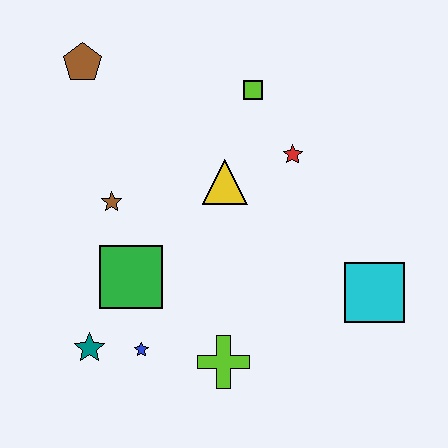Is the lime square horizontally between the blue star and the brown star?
No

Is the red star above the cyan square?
Yes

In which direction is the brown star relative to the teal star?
The brown star is above the teal star.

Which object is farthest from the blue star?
The brown pentagon is farthest from the blue star.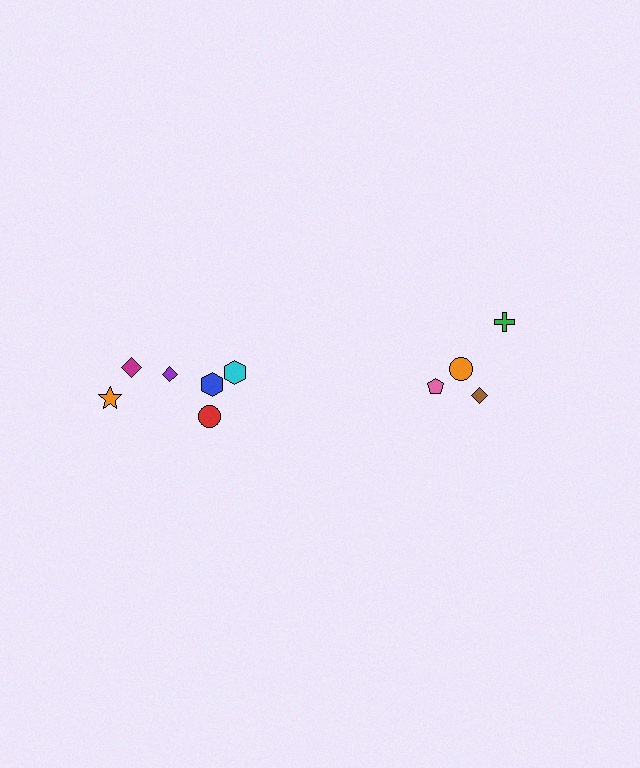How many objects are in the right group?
There are 4 objects.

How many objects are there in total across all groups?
There are 10 objects.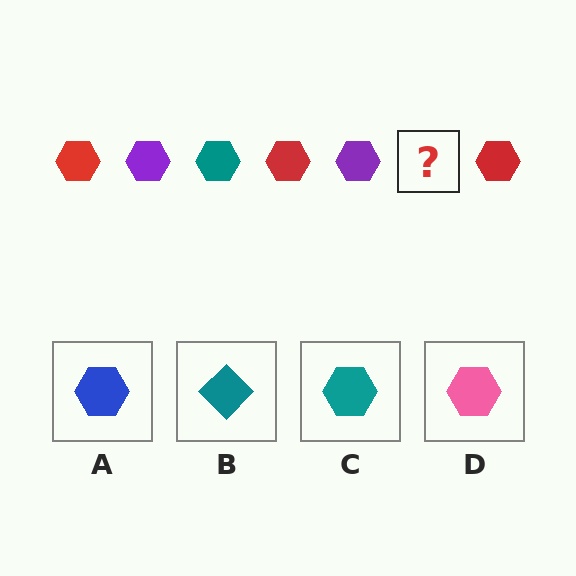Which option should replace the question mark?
Option C.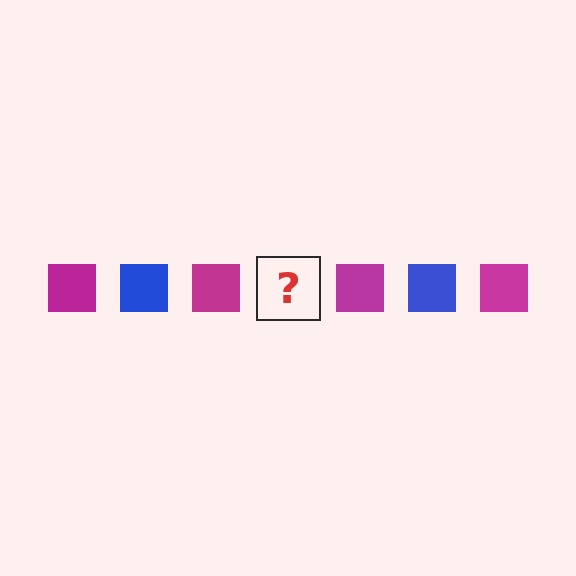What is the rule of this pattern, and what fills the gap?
The rule is that the pattern cycles through magenta, blue squares. The gap should be filled with a blue square.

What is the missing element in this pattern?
The missing element is a blue square.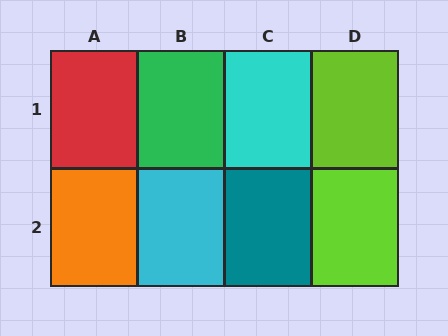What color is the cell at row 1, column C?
Cyan.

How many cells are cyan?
2 cells are cyan.